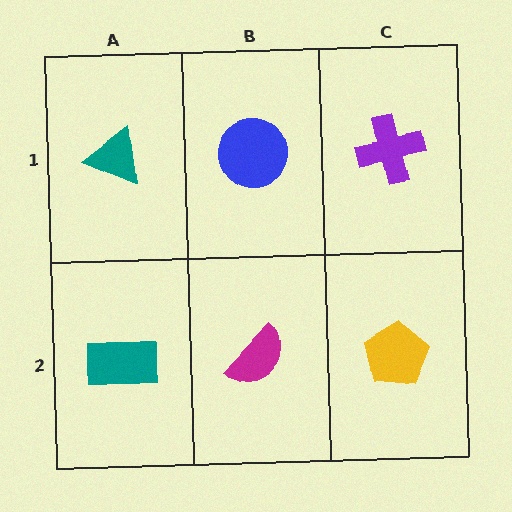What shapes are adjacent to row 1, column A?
A teal rectangle (row 2, column A), a blue circle (row 1, column B).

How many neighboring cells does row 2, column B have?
3.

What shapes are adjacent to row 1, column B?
A magenta semicircle (row 2, column B), a teal triangle (row 1, column A), a purple cross (row 1, column C).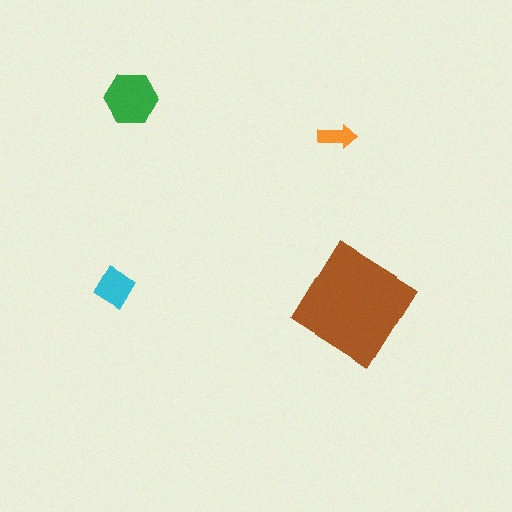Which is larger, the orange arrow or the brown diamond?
The brown diamond.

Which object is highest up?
The green hexagon is topmost.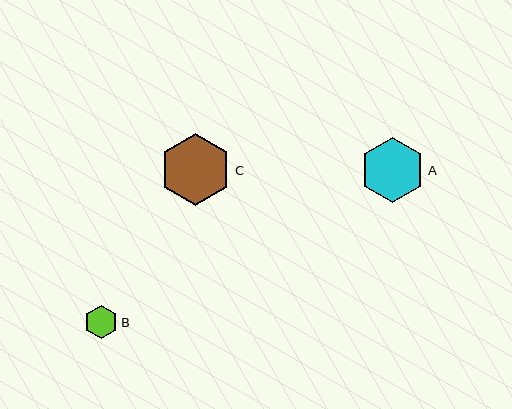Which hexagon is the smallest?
Hexagon B is the smallest with a size of approximately 33 pixels.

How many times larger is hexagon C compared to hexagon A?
Hexagon C is approximately 1.1 times the size of hexagon A.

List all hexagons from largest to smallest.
From largest to smallest: C, A, B.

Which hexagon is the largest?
Hexagon C is the largest with a size of approximately 72 pixels.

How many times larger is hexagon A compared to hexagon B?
Hexagon A is approximately 1.9 times the size of hexagon B.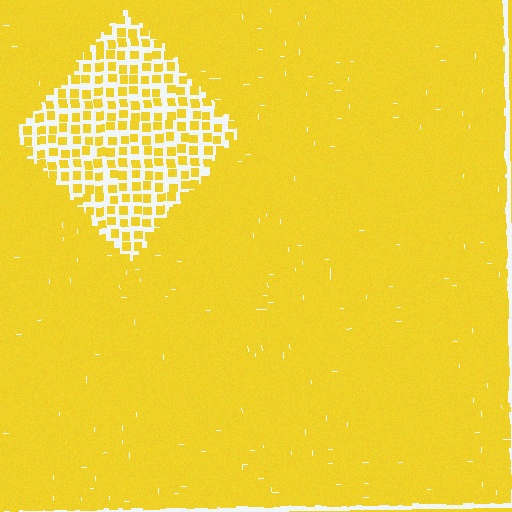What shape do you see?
I see a diamond.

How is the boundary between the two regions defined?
The boundary is defined by a change in element density (approximately 2.9x ratio). All elements are the same color, size, and shape.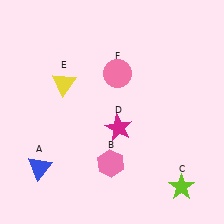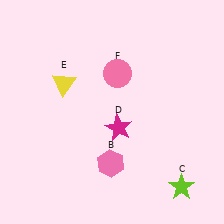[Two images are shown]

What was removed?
The blue triangle (A) was removed in Image 2.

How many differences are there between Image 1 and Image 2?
There is 1 difference between the two images.